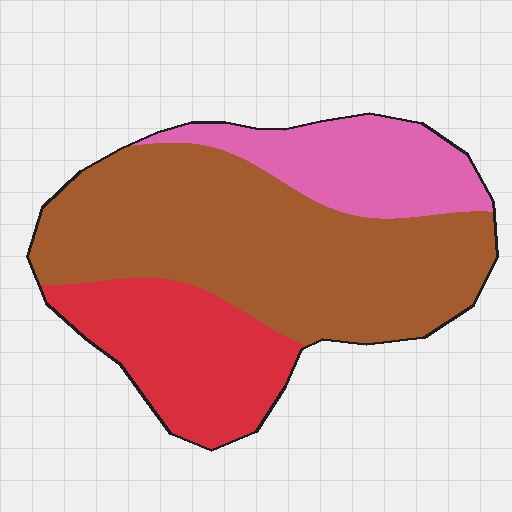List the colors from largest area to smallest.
From largest to smallest: brown, red, pink.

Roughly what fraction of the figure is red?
Red takes up about one quarter (1/4) of the figure.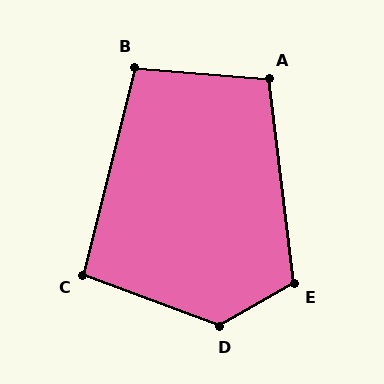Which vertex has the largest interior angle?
D, at approximately 129 degrees.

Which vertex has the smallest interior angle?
C, at approximately 97 degrees.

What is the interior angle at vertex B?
Approximately 99 degrees (obtuse).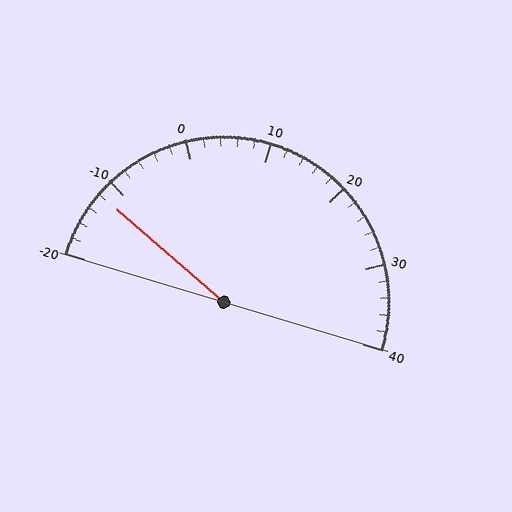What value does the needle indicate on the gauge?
The needle indicates approximately -12.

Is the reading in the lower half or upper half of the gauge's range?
The reading is in the lower half of the range (-20 to 40).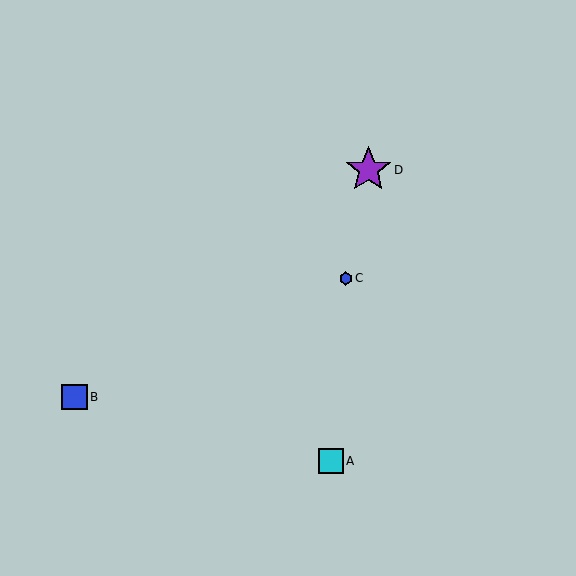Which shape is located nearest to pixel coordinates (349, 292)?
The blue hexagon (labeled C) at (346, 278) is nearest to that location.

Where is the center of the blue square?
The center of the blue square is at (74, 397).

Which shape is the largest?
The purple star (labeled D) is the largest.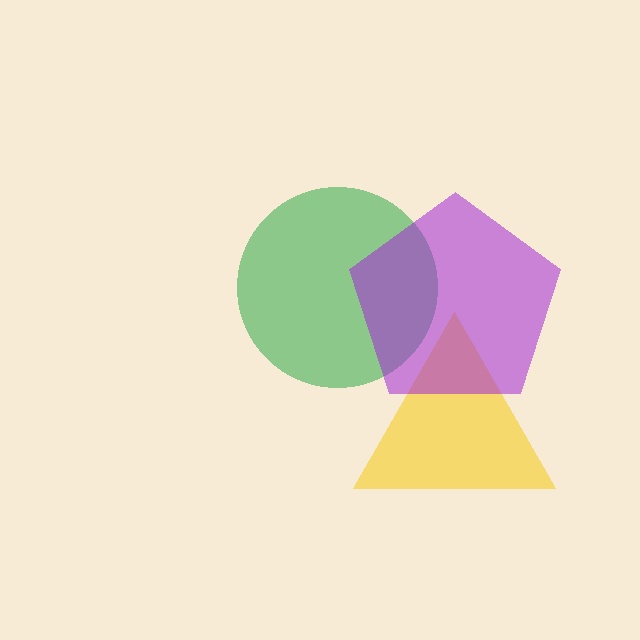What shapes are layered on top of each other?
The layered shapes are: a yellow triangle, a green circle, a purple pentagon.